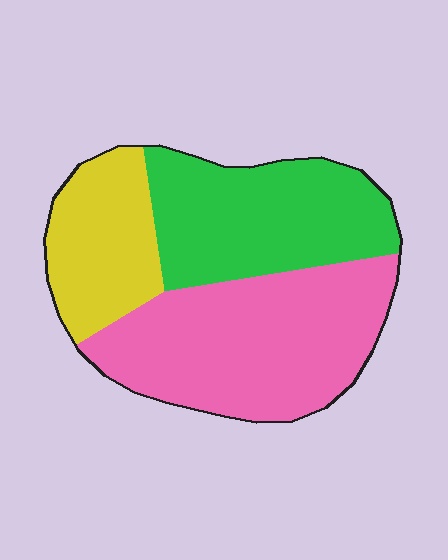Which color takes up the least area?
Yellow, at roughly 20%.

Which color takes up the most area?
Pink, at roughly 45%.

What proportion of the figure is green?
Green covers around 35% of the figure.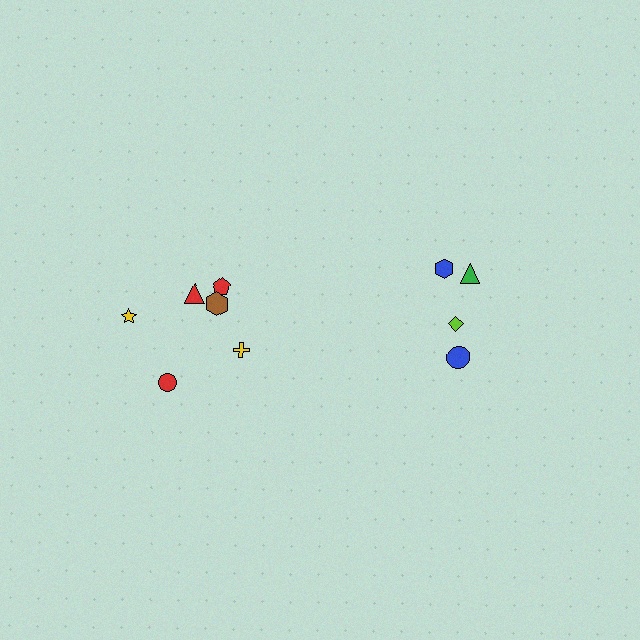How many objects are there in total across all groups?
There are 10 objects.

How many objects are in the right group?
There are 4 objects.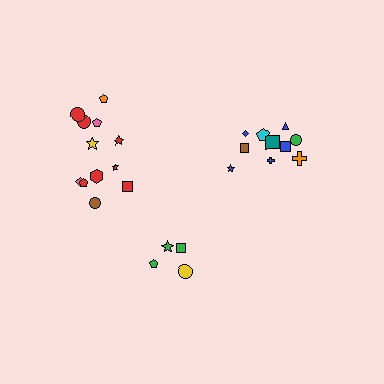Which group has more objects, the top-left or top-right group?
The top-left group.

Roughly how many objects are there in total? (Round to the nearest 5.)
Roughly 25 objects in total.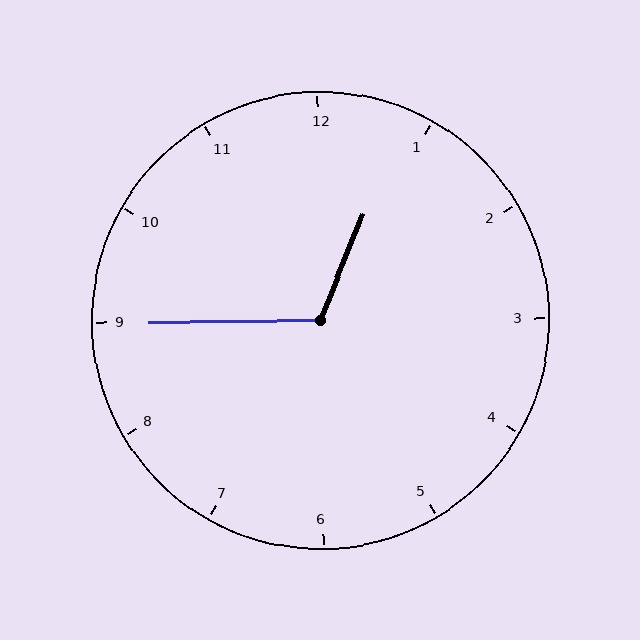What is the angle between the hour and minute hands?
Approximately 112 degrees.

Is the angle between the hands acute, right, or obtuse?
It is obtuse.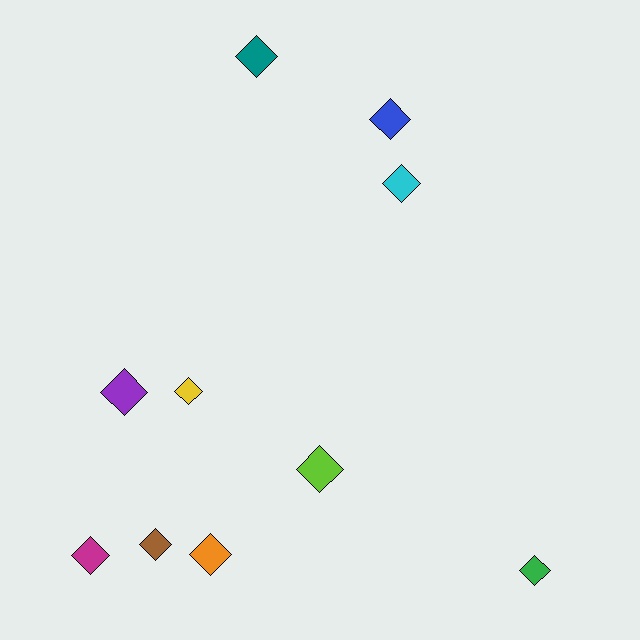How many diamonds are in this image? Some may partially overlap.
There are 10 diamonds.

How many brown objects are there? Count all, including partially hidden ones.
There is 1 brown object.